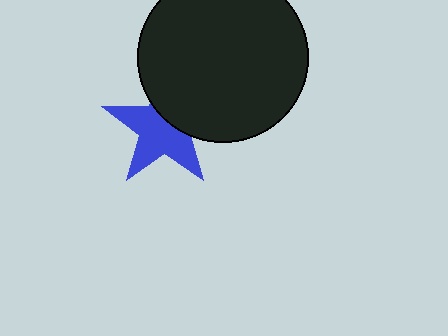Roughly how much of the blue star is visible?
About half of it is visible (roughly 62%).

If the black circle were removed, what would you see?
You would see the complete blue star.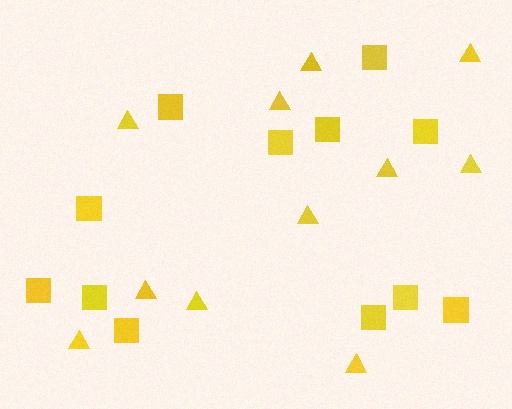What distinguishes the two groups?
There are 2 groups: one group of squares (12) and one group of triangles (11).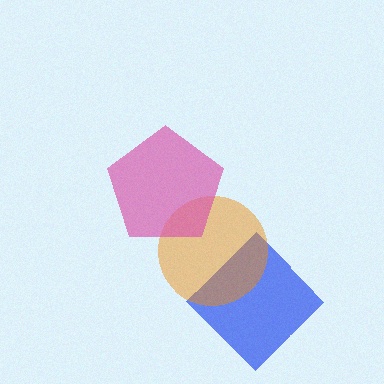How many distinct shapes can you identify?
There are 3 distinct shapes: a blue diamond, an orange circle, a pink pentagon.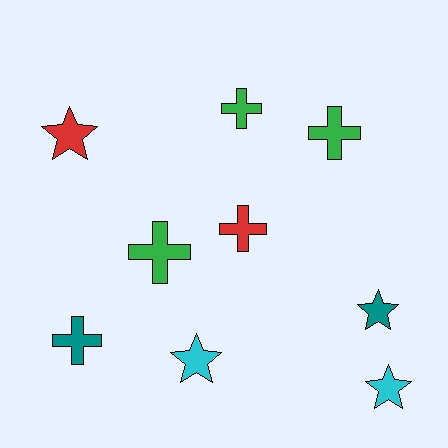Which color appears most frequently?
Green, with 3 objects.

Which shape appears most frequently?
Cross, with 5 objects.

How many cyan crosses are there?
There are no cyan crosses.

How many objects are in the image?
There are 9 objects.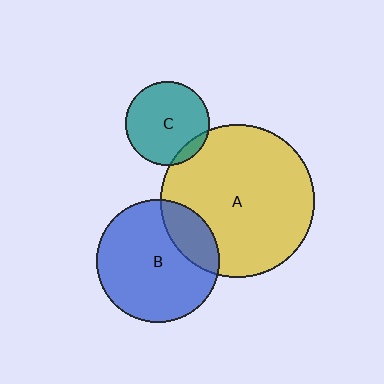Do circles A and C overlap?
Yes.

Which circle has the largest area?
Circle A (yellow).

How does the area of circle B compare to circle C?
Approximately 2.2 times.